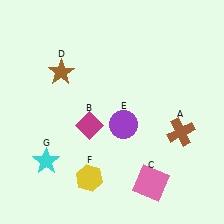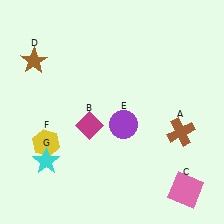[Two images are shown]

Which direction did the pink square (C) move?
The pink square (C) moved right.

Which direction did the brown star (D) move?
The brown star (D) moved left.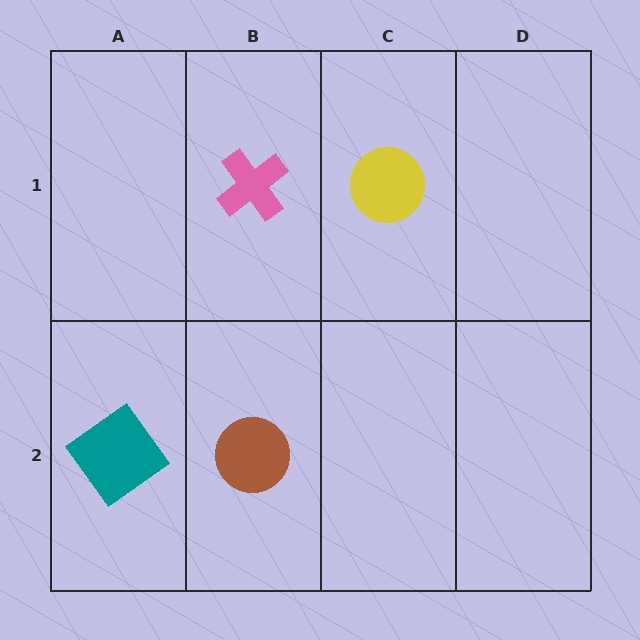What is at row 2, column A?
A teal diamond.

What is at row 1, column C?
A yellow circle.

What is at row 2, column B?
A brown circle.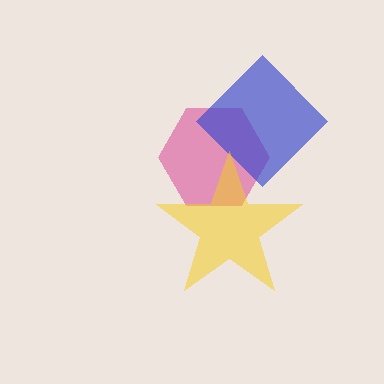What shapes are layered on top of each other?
The layered shapes are: a magenta hexagon, a blue diamond, a yellow star.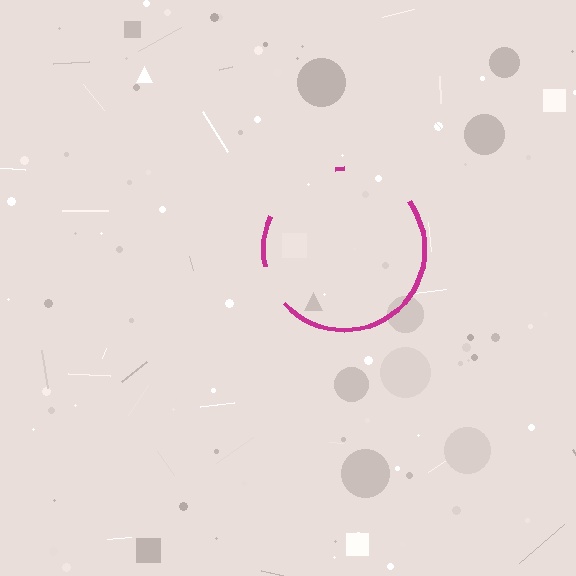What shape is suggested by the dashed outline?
The dashed outline suggests a circle.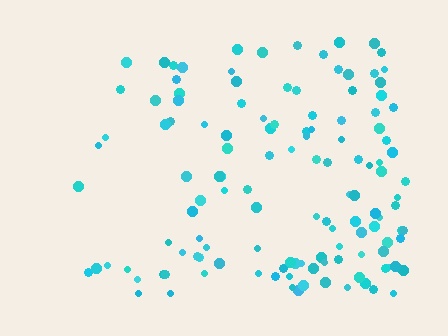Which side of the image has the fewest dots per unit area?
The left.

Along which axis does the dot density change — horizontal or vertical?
Horizontal.